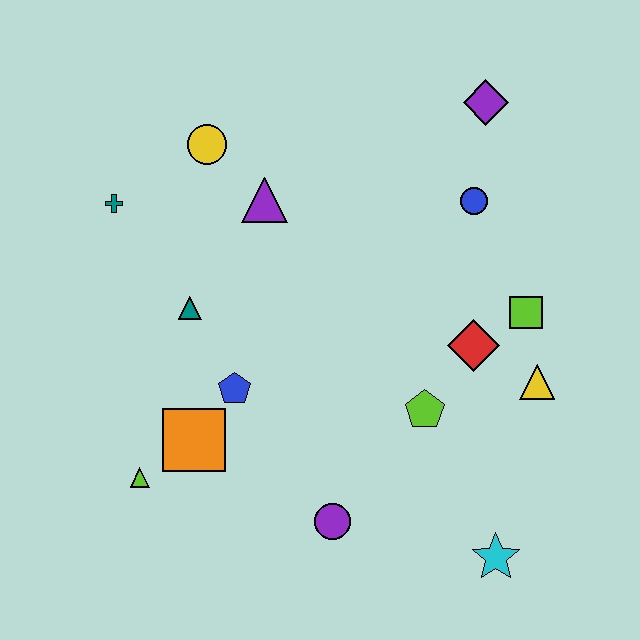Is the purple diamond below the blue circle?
No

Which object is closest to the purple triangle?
The yellow circle is closest to the purple triangle.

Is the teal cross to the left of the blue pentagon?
Yes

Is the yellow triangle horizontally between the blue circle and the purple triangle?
No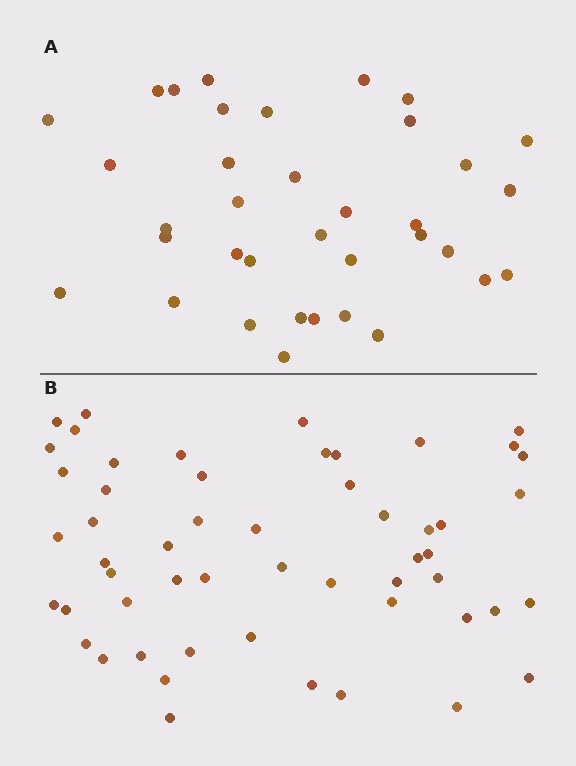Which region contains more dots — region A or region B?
Region B (the bottom region) has more dots.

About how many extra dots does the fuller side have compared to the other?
Region B has approximately 20 more dots than region A.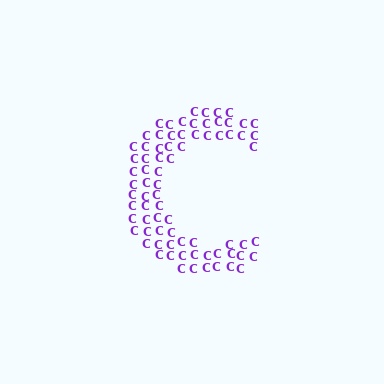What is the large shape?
The large shape is the letter C.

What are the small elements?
The small elements are letter C's.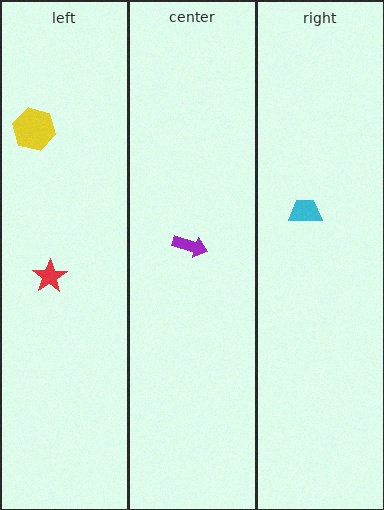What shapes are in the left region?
The red star, the yellow hexagon.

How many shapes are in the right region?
1.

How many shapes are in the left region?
2.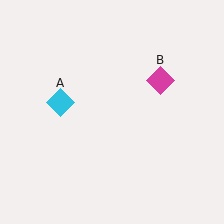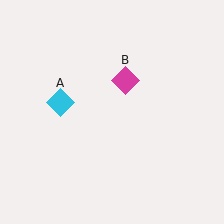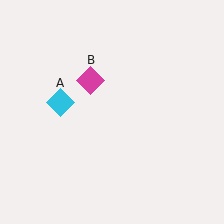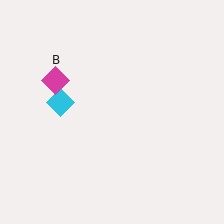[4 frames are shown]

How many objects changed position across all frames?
1 object changed position: magenta diamond (object B).